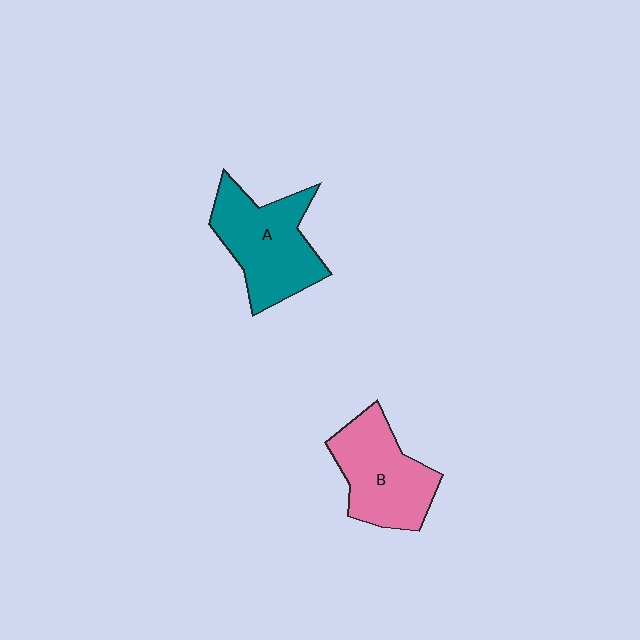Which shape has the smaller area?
Shape B (pink).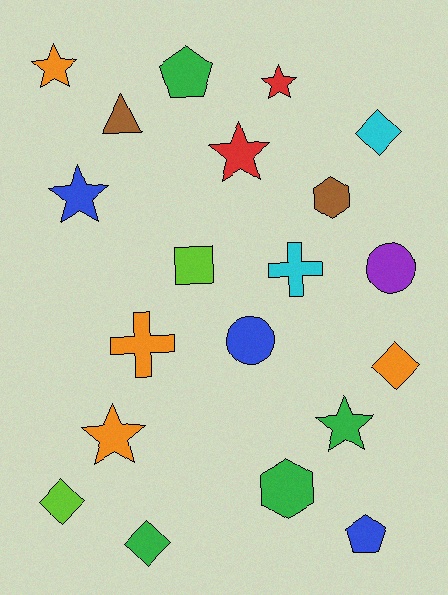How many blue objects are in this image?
There are 3 blue objects.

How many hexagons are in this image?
There are 2 hexagons.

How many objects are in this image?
There are 20 objects.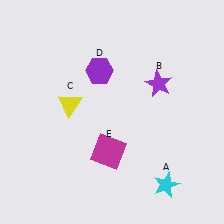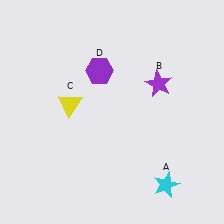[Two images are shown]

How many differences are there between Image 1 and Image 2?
There is 1 difference between the two images.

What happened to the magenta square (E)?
The magenta square (E) was removed in Image 2. It was in the bottom-left area of Image 1.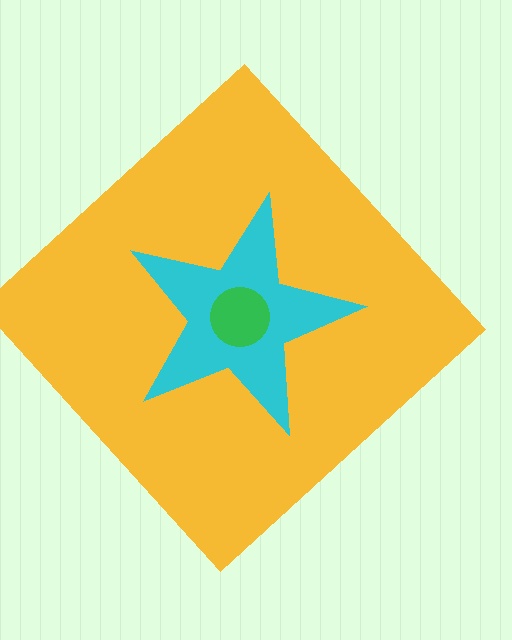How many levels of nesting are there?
3.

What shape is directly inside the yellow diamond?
The cyan star.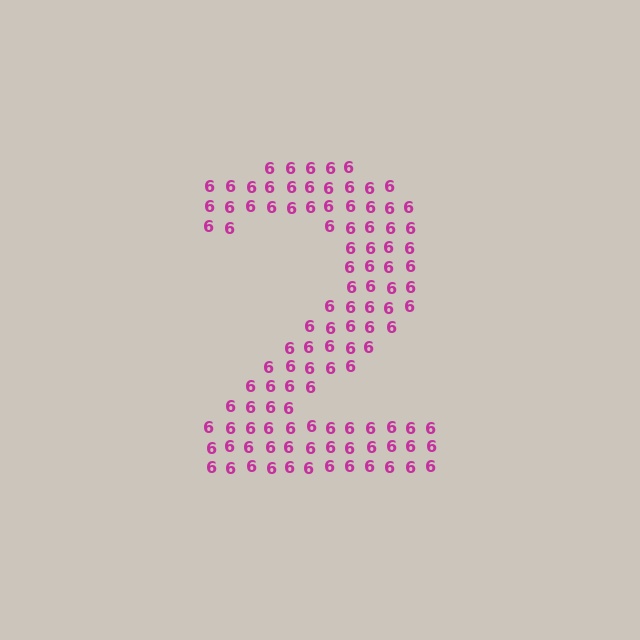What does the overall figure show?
The overall figure shows the digit 2.